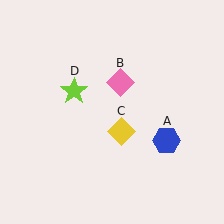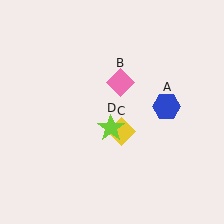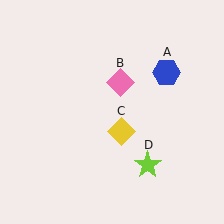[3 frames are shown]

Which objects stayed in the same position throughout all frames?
Pink diamond (object B) and yellow diamond (object C) remained stationary.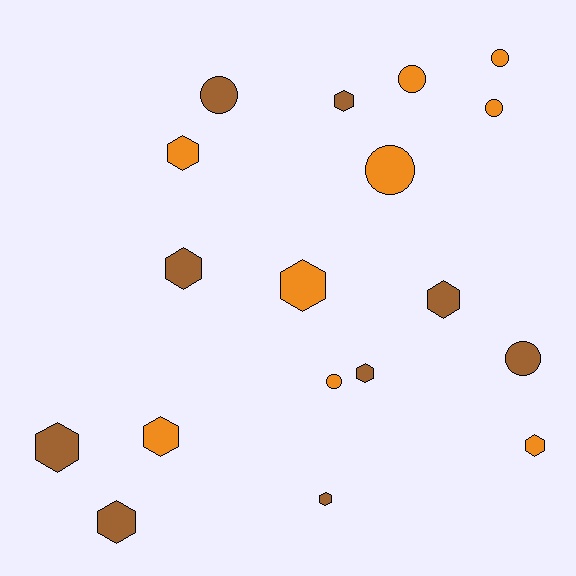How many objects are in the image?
There are 18 objects.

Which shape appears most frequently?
Hexagon, with 11 objects.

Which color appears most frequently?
Orange, with 9 objects.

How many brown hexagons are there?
There are 7 brown hexagons.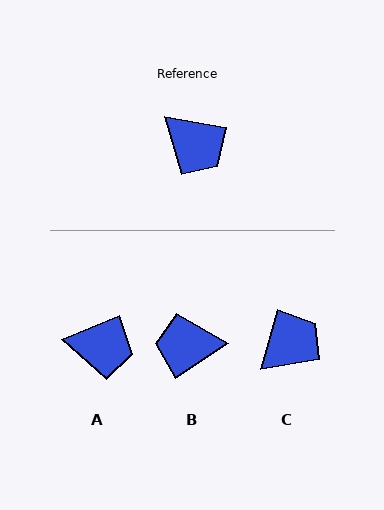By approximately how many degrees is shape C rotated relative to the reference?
Approximately 83 degrees counter-clockwise.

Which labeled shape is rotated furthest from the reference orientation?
B, about 137 degrees away.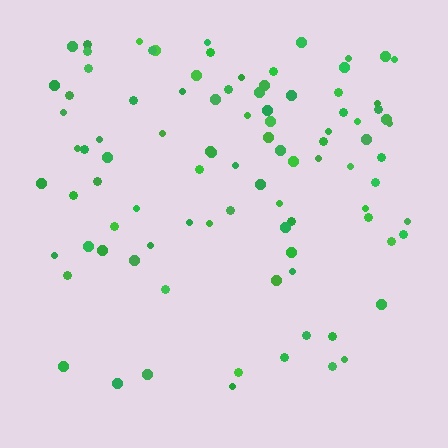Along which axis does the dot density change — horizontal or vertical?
Vertical.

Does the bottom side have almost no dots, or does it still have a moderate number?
Still a moderate number, just noticeably fewer than the top.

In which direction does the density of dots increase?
From bottom to top, with the top side densest.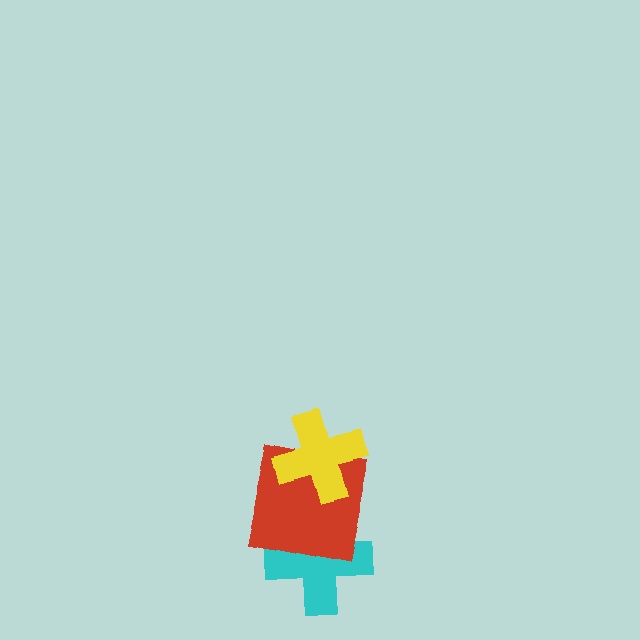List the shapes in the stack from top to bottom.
From top to bottom: the yellow cross, the red square, the cyan cross.